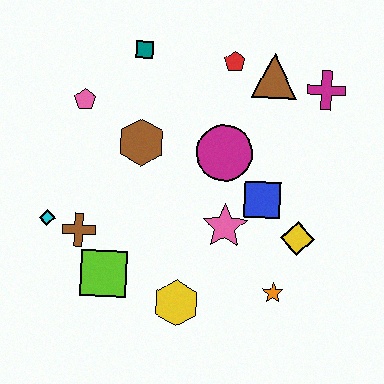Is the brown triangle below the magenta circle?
No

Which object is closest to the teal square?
The pink pentagon is closest to the teal square.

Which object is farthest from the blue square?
The cyan diamond is farthest from the blue square.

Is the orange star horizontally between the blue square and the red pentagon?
No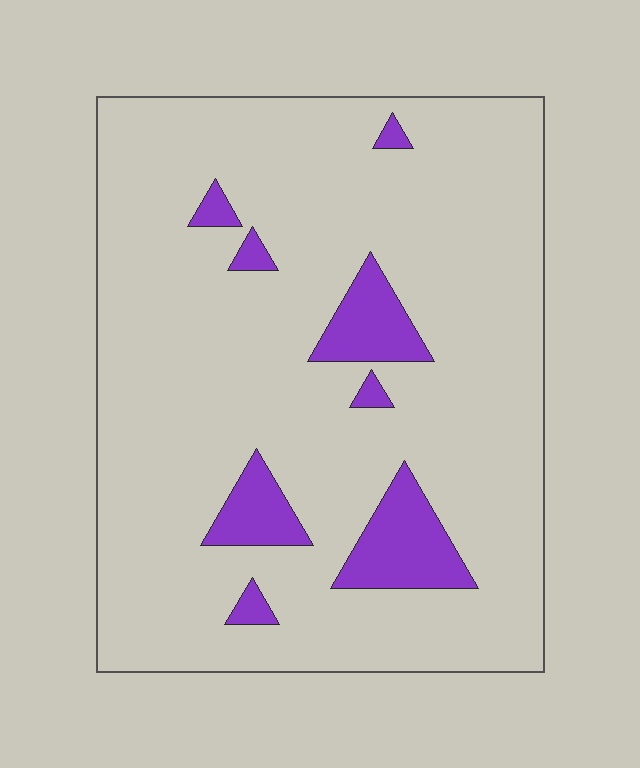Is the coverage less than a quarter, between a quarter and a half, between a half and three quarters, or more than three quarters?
Less than a quarter.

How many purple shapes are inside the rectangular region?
8.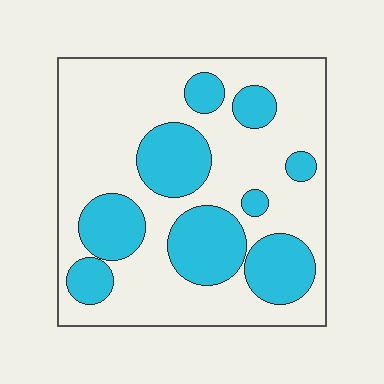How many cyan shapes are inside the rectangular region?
9.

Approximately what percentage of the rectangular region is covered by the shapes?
Approximately 30%.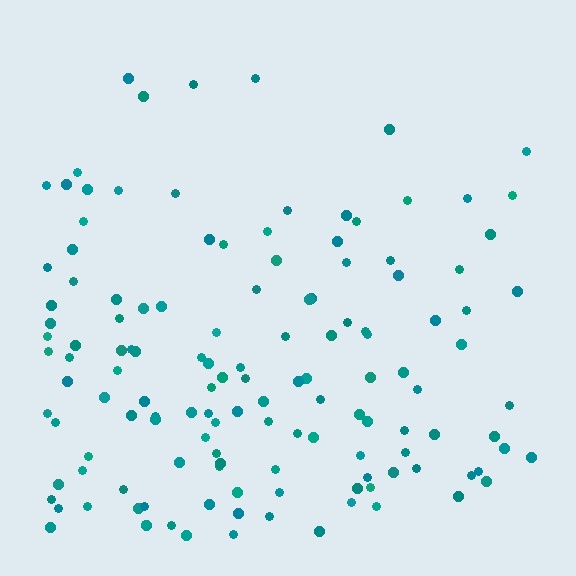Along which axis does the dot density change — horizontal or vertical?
Vertical.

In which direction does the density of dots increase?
From top to bottom, with the bottom side densest.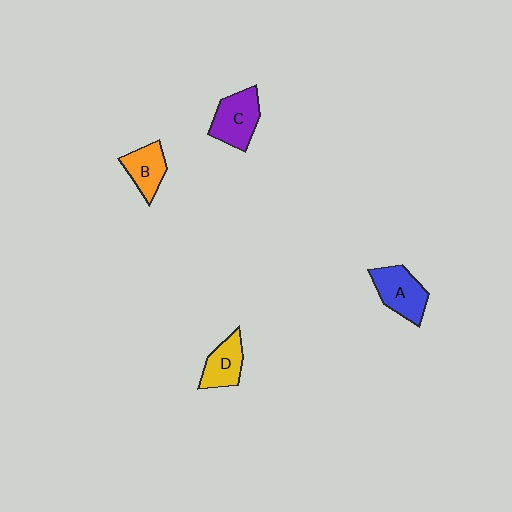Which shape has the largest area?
Shape C (purple).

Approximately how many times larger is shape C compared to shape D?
Approximately 1.3 times.